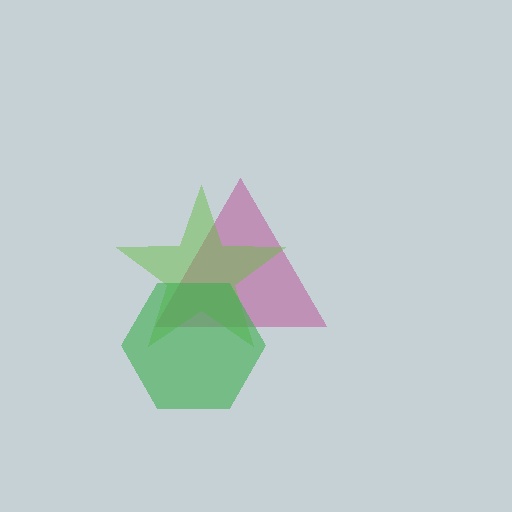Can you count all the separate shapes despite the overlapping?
Yes, there are 3 separate shapes.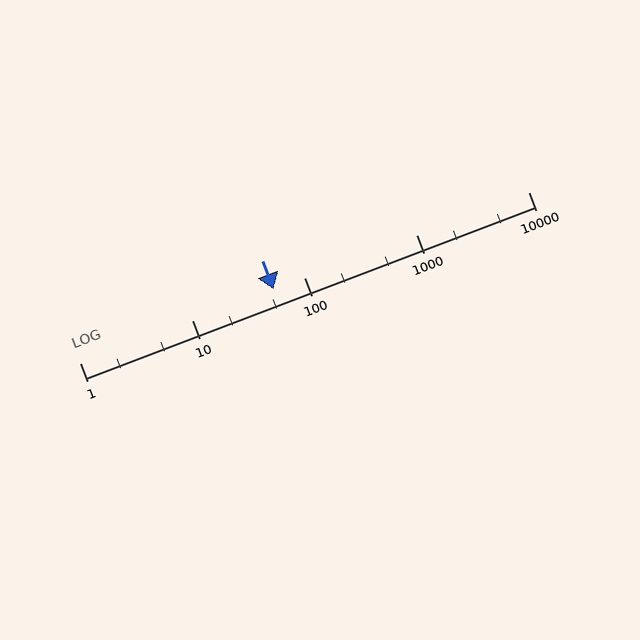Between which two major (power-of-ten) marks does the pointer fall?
The pointer is between 10 and 100.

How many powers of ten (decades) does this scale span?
The scale spans 4 decades, from 1 to 10000.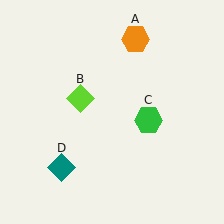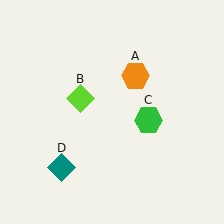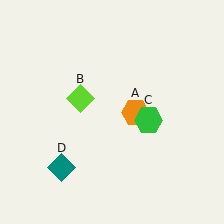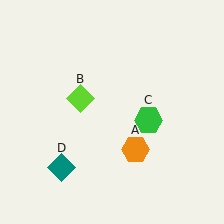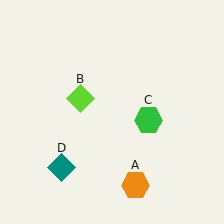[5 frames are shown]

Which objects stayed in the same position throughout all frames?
Lime diamond (object B) and green hexagon (object C) and teal diamond (object D) remained stationary.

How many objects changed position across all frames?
1 object changed position: orange hexagon (object A).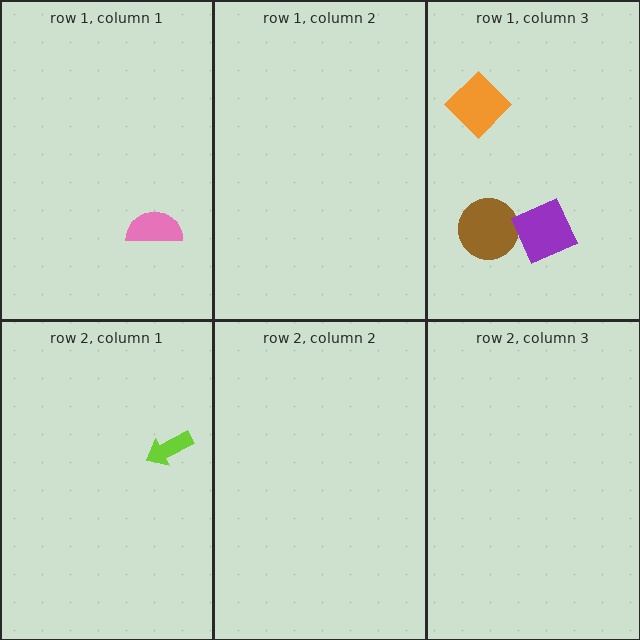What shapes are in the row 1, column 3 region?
The brown circle, the orange diamond, the purple square.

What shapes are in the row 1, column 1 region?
The pink semicircle.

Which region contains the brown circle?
The row 1, column 3 region.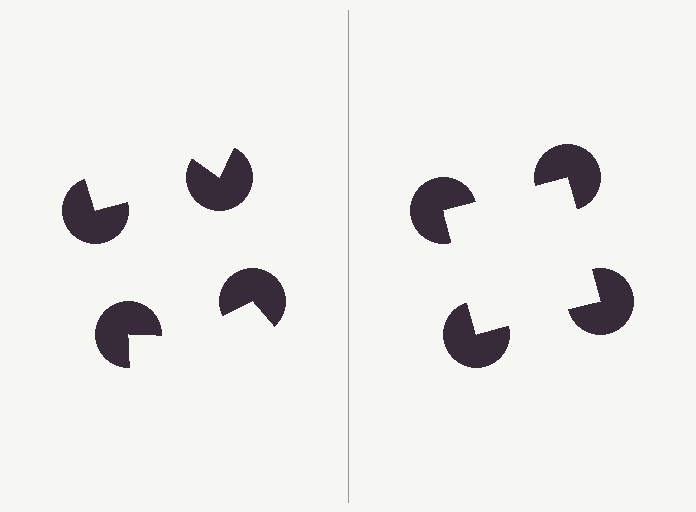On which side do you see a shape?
An illusory square appears on the right side. On the left side the wedge cuts are rotated, so no coherent shape forms.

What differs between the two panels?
The pac-man discs are positioned identically on both sides; only the wedge orientations differ. On the right they align to a square; on the left they are misaligned.